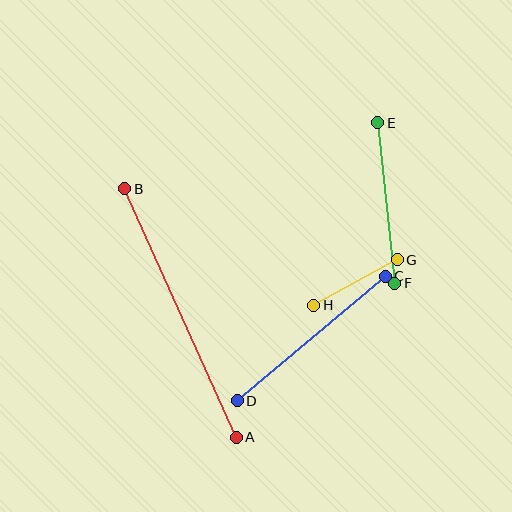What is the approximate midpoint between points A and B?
The midpoint is at approximately (180, 313) pixels.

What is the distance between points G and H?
The distance is approximately 95 pixels.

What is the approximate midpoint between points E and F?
The midpoint is at approximately (386, 203) pixels.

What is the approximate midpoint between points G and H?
The midpoint is at approximately (356, 283) pixels.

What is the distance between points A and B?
The distance is approximately 272 pixels.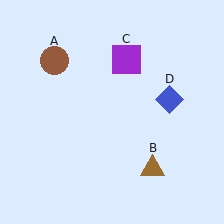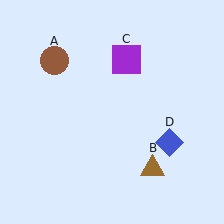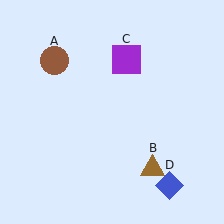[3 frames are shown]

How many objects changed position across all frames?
1 object changed position: blue diamond (object D).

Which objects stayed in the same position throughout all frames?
Brown circle (object A) and brown triangle (object B) and purple square (object C) remained stationary.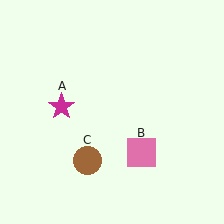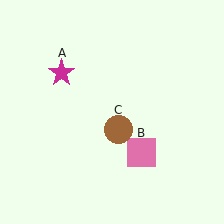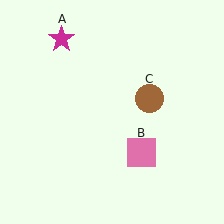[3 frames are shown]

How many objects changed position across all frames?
2 objects changed position: magenta star (object A), brown circle (object C).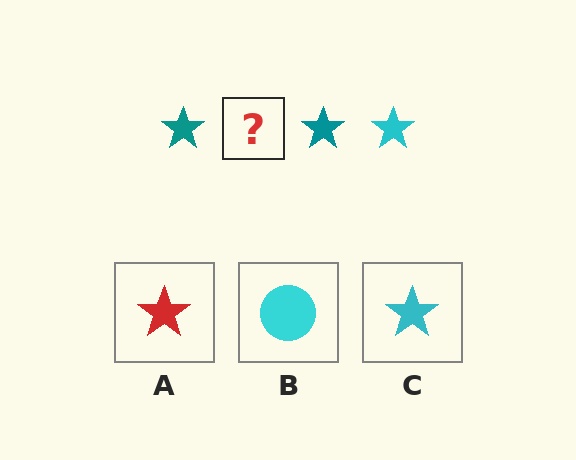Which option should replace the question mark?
Option C.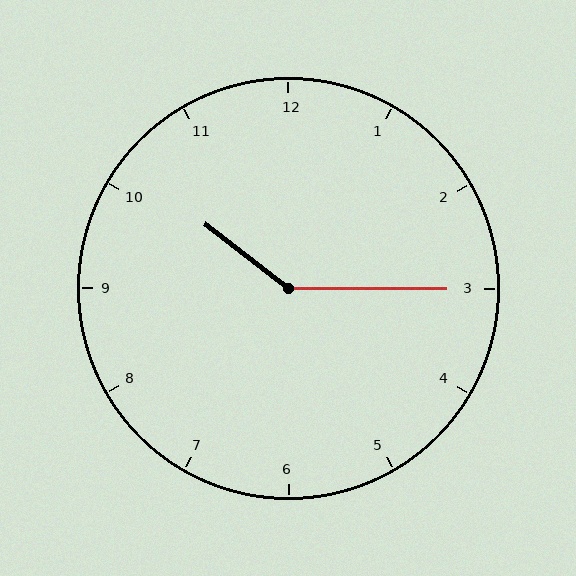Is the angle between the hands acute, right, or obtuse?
It is obtuse.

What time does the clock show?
10:15.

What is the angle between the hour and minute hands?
Approximately 142 degrees.